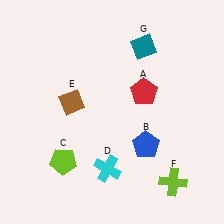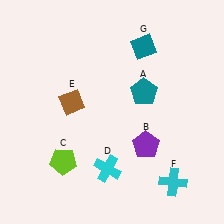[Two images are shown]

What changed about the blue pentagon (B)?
In Image 1, B is blue. In Image 2, it changed to purple.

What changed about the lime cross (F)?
In Image 1, F is lime. In Image 2, it changed to cyan.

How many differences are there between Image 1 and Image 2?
There are 3 differences between the two images.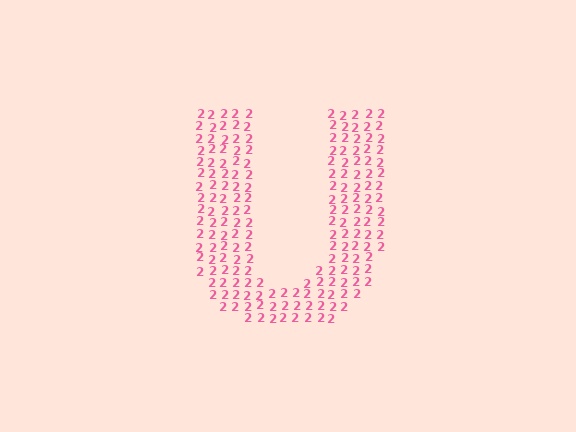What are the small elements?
The small elements are digit 2's.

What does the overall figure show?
The overall figure shows the letter U.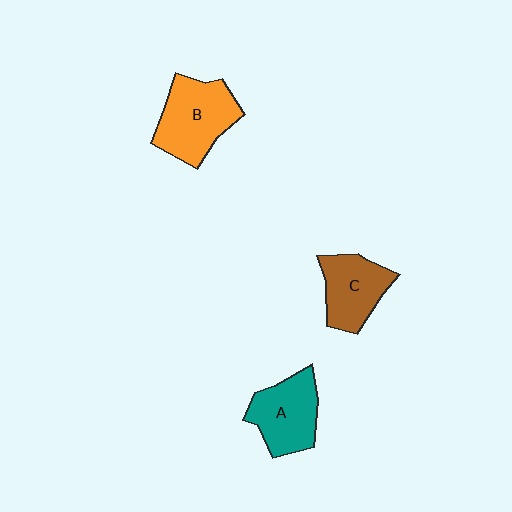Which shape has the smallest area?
Shape C (brown).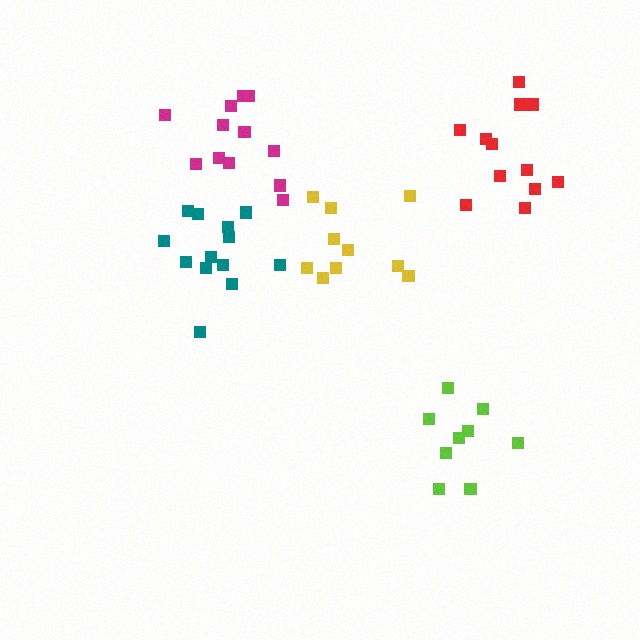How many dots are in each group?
Group 1: 9 dots, Group 2: 10 dots, Group 3: 12 dots, Group 4: 13 dots, Group 5: 12 dots (56 total).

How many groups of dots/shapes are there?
There are 5 groups.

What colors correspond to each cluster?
The clusters are colored: lime, yellow, red, teal, magenta.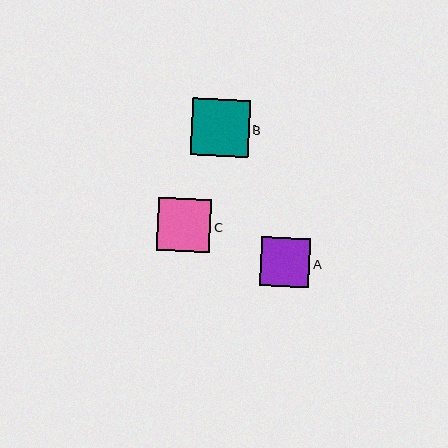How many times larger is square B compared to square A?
Square B is approximately 1.2 times the size of square A.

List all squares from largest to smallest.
From largest to smallest: B, C, A.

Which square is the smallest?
Square A is the smallest with a size of approximately 49 pixels.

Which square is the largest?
Square B is the largest with a size of approximately 58 pixels.